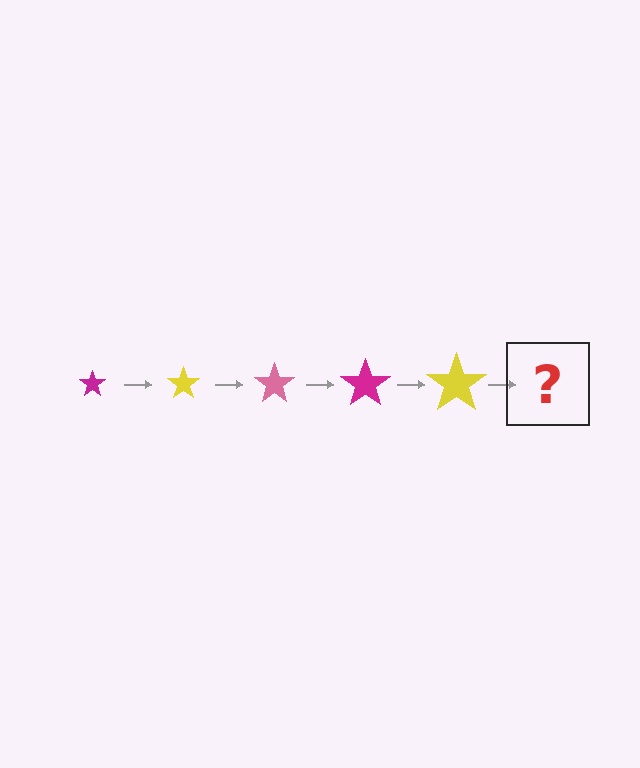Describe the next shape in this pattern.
It should be a pink star, larger than the previous one.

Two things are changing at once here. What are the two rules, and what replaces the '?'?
The two rules are that the star grows larger each step and the color cycles through magenta, yellow, and pink. The '?' should be a pink star, larger than the previous one.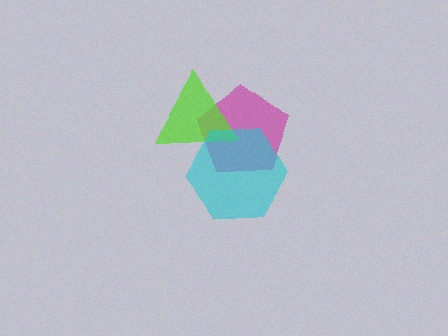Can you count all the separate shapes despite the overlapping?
Yes, there are 3 separate shapes.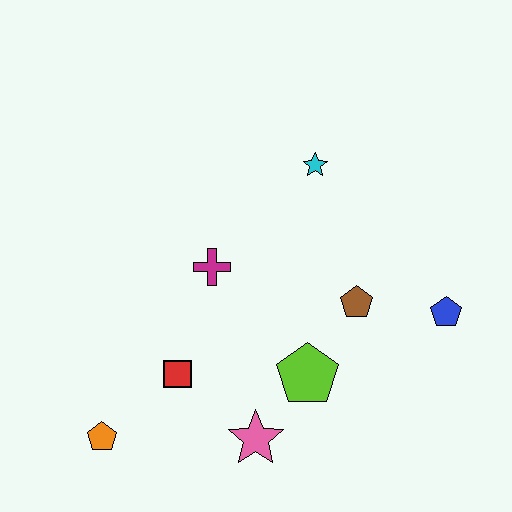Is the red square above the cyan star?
No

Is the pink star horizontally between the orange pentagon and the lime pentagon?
Yes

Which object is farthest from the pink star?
The cyan star is farthest from the pink star.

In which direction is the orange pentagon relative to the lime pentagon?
The orange pentagon is to the left of the lime pentagon.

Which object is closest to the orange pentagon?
The red square is closest to the orange pentagon.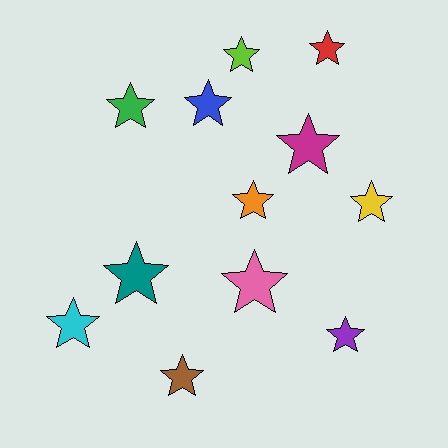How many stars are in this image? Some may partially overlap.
There are 12 stars.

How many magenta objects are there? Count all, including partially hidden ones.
There is 1 magenta object.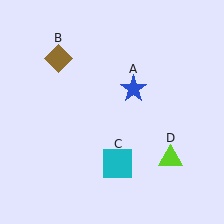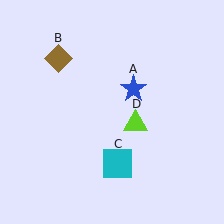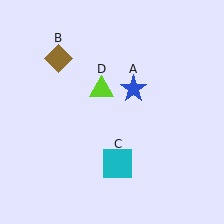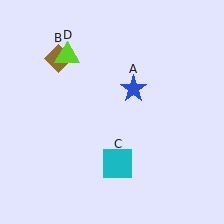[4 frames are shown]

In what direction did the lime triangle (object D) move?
The lime triangle (object D) moved up and to the left.